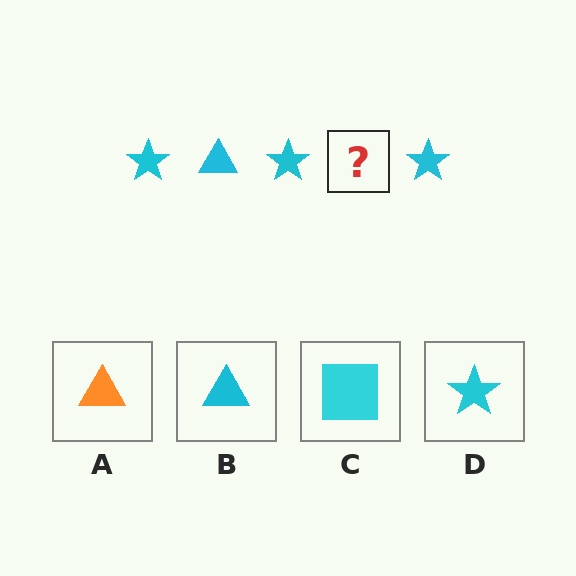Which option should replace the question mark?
Option B.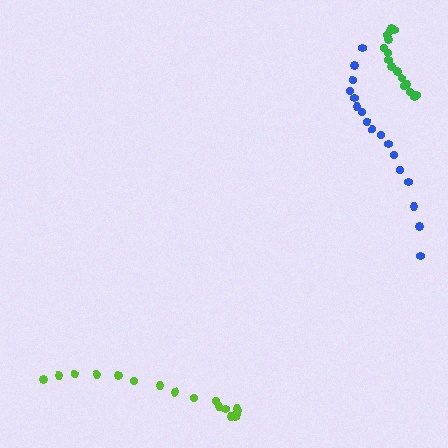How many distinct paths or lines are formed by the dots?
There are 3 distinct paths.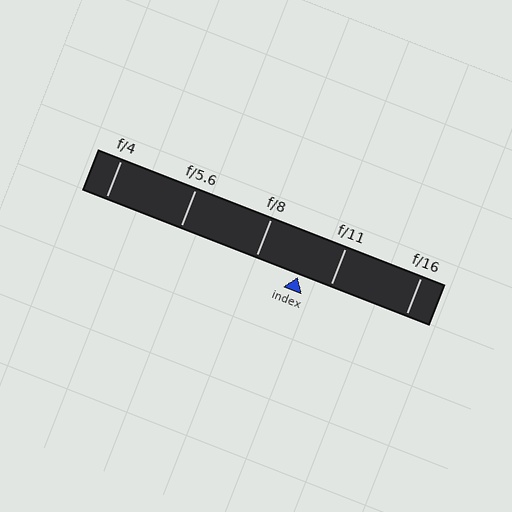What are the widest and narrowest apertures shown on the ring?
The widest aperture shown is f/4 and the narrowest is f/16.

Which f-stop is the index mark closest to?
The index mark is closest to f/11.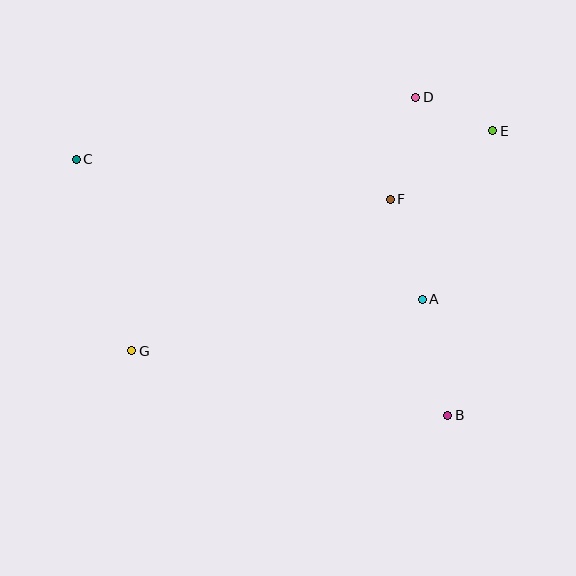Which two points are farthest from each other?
Points B and C are farthest from each other.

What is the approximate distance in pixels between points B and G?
The distance between B and G is approximately 322 pixels.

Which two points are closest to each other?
Points D and E are closest to each other.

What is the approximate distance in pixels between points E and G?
The distance between E and G is approximately 423 pixels.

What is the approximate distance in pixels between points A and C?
The distance between A and C is approximately 373 pixels.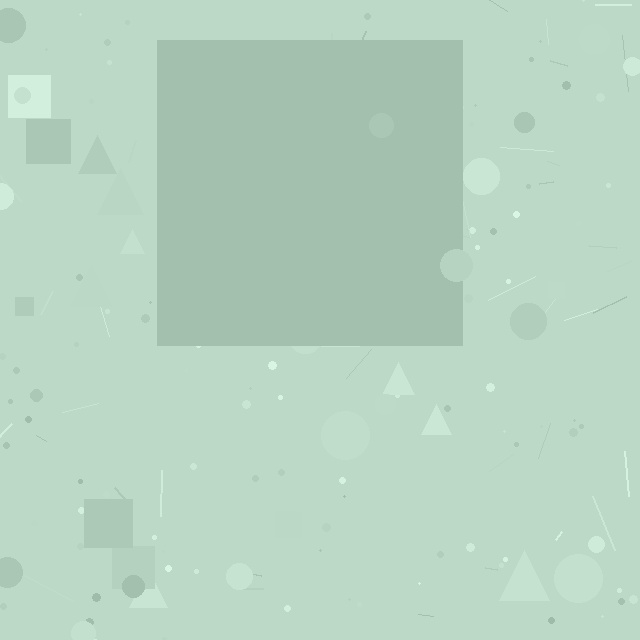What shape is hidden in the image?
A square is hidden in the image.